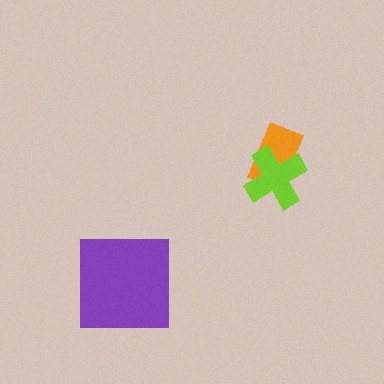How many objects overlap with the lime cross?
1 object overlaps with the lime cross.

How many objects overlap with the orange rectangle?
1 object overlaps with the orange rectangle.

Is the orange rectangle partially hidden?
Yes, it is partially covered by another shape.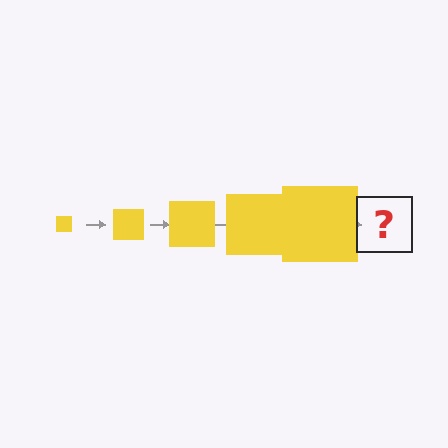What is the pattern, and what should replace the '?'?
The pattern is that the square gets progressively larger each step. The '?' should be a yellow square, larger than the previous one.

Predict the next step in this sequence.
The next step is a yellow square, larger than the previous one.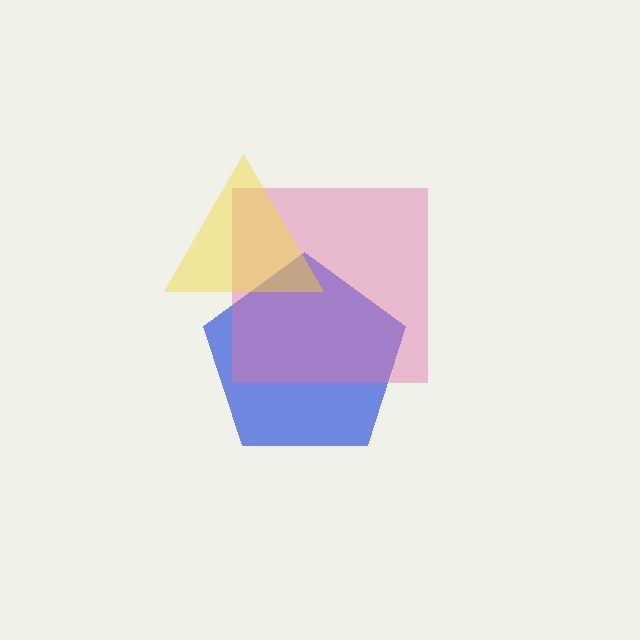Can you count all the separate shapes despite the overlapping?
Yes, there are 3 separate shapes.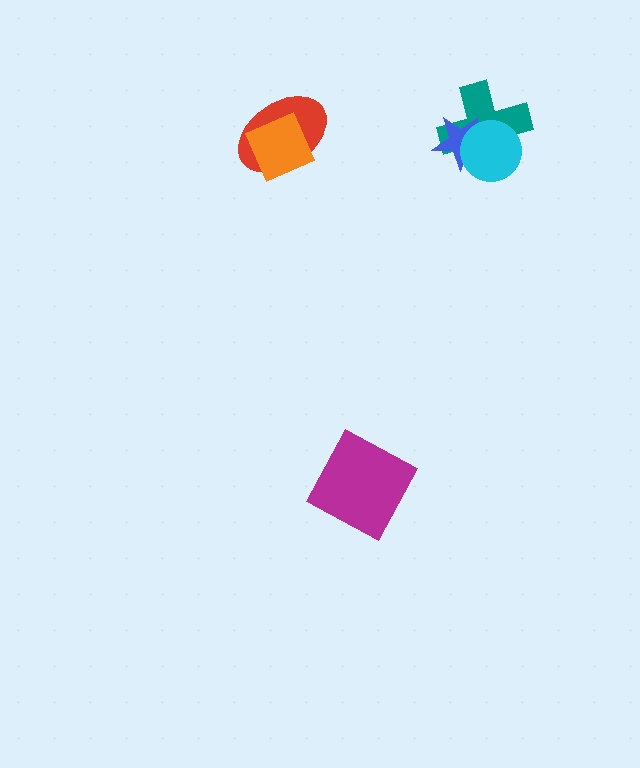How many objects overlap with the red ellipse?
1 object overlaps with the red ellipse.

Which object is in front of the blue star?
The cyan circle is in front of the blue star.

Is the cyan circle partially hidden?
No, no other shape covers it.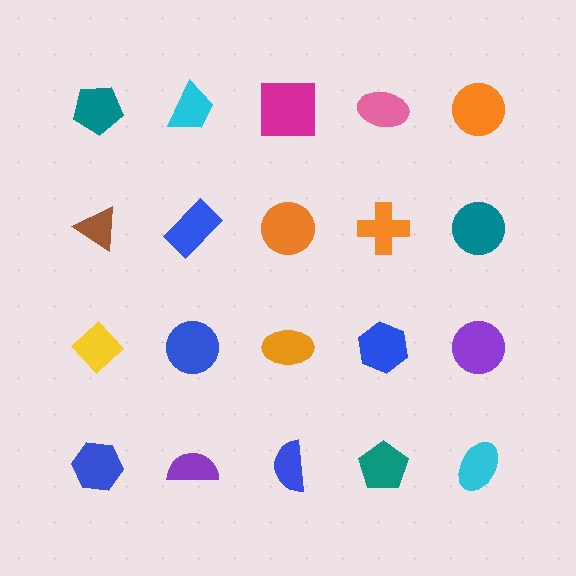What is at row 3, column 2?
A blue circle.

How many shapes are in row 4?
5 shapes.